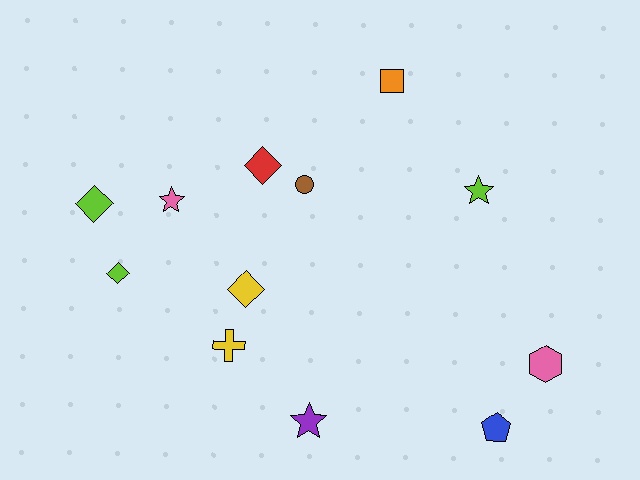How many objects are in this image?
There are 12 objects.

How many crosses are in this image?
There is 1 cross.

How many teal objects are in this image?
There are no teal objects.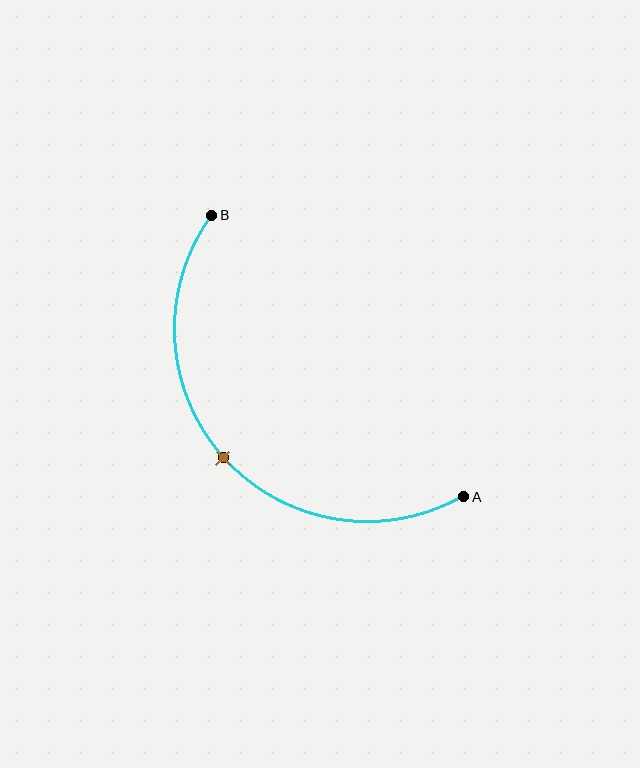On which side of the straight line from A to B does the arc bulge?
The arc bulges below and to the left of the straight line connecting A and B.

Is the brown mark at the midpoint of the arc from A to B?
Yes. The brown mark lies on the arc at equal arc-length from both A and B — it is the arc midpoint.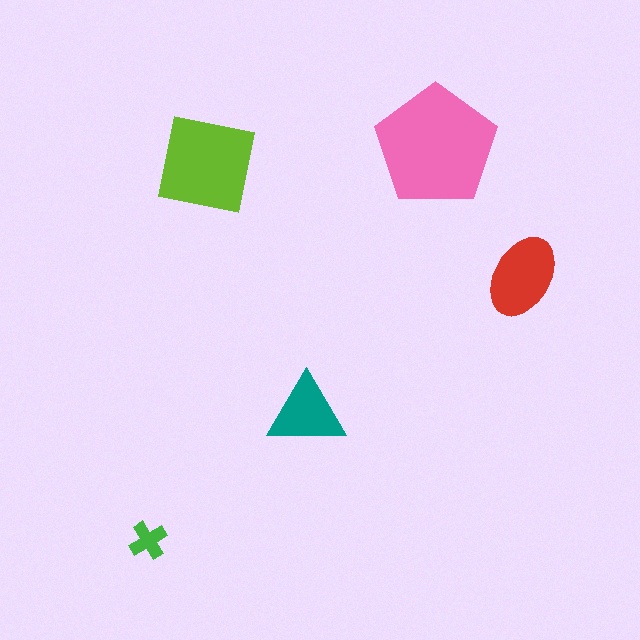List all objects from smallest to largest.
The green cross, the teal triangle, the red ellipse, the lime square, the pink pentagon.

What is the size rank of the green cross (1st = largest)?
5th.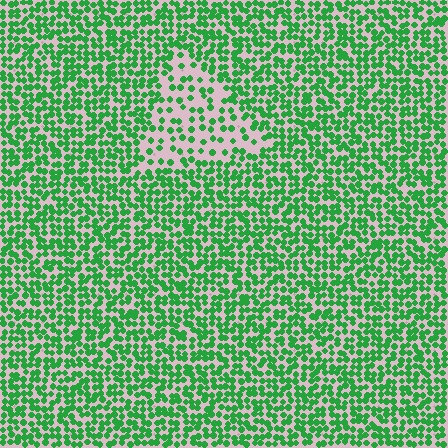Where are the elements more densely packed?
The elements are more densely packed outside the triangle boundary.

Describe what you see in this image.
The image contains small green elements arranged at two different densities. A triangle-shaped region is visible where the elements are less densely packed than the surrounding area.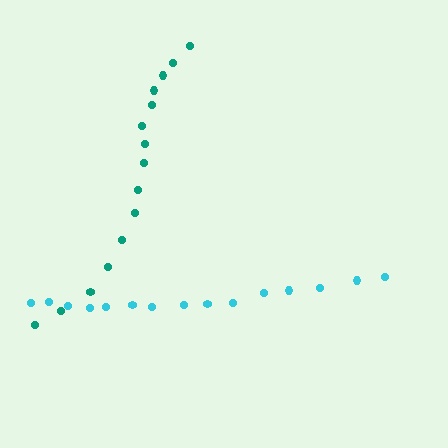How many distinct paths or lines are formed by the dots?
There are 2 distinct paths.